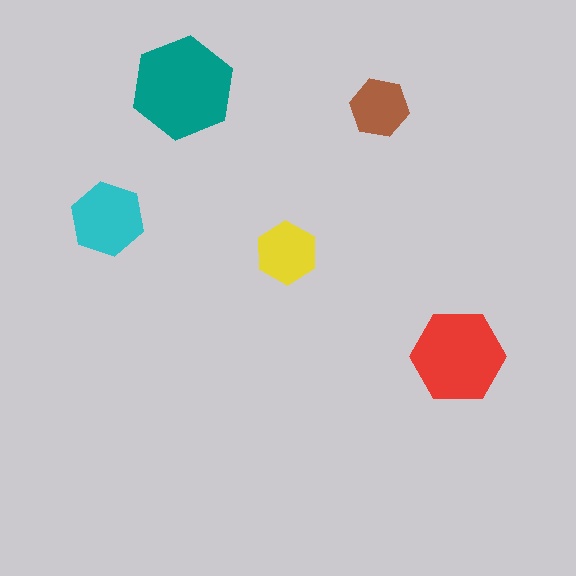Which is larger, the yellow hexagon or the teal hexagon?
The teal one.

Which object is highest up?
The teal hexagon is topmost.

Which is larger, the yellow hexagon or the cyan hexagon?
The cyan one.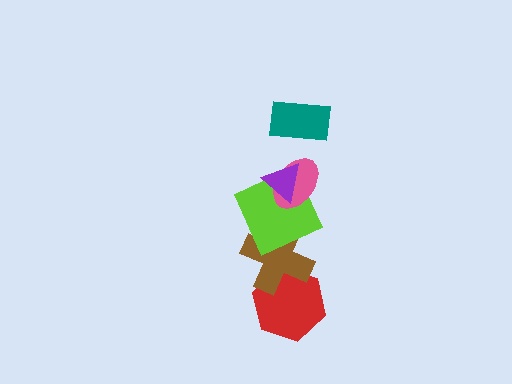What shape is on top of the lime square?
The pink ellipse is on top of the lime square.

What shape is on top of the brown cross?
The lime square is on top of the brown cross.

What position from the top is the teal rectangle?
The teal rectangle is 1st from the top.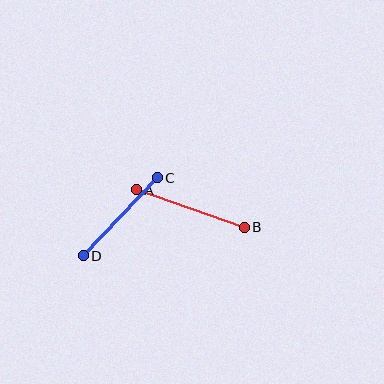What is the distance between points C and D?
The distance is approximately 108 pixels.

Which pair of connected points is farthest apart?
Points A and B are farthest apart.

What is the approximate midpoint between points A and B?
The midpoint is at approximately (190, 209) pixels.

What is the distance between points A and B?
The distance is approximately 114 pixels.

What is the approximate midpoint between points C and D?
The midpoint is at approximately (120, 217) pixels.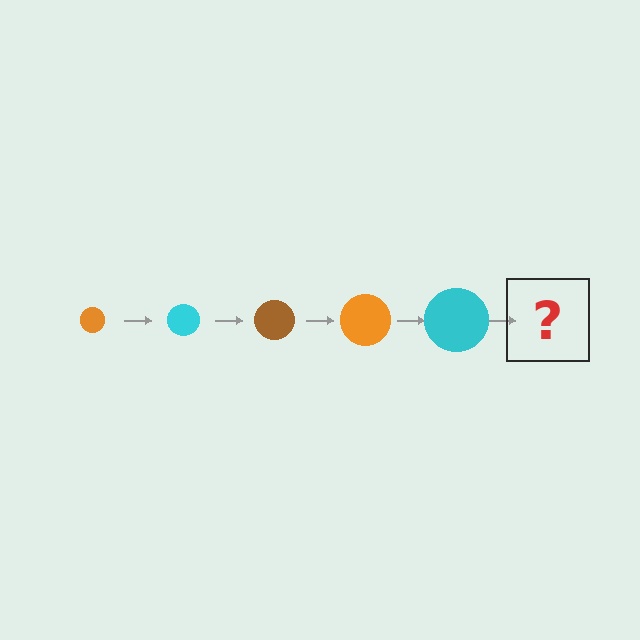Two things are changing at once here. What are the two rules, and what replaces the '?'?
The two rules are that the circle grows larger each step and the color cycles through orange, cyan, and brown. The '?' should be a brown circle, larger than the previous one.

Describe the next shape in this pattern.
It should be a brown circle, larger than the previous one.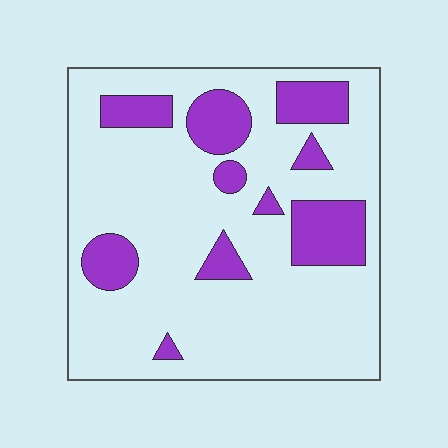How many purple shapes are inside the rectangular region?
10.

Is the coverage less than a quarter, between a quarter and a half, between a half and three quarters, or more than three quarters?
Less than a quarter.